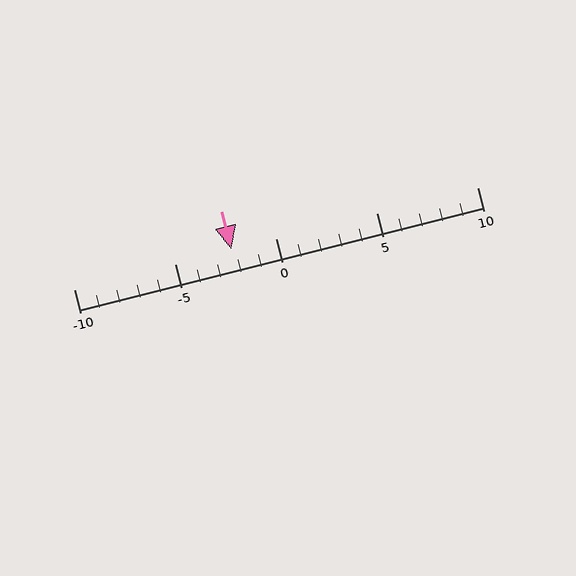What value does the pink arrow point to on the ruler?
The pink arrow points to approximately -2.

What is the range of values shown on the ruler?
The ruler shows values from -10 to 10.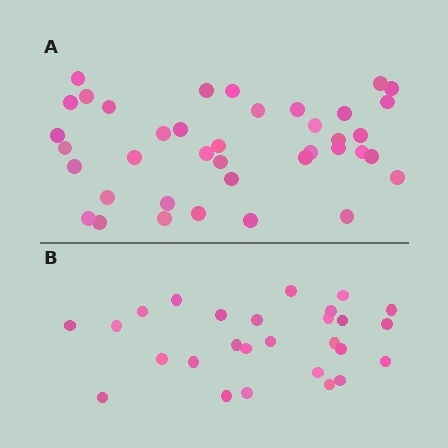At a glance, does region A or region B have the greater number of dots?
Region A (the top region) has more dots.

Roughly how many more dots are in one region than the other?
Region A has roughly 12 or so more dots than region B.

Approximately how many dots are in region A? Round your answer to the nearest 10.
About 40 dots. (The exact count is 39, which rounds to 40.)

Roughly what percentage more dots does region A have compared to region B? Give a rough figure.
About 45% more.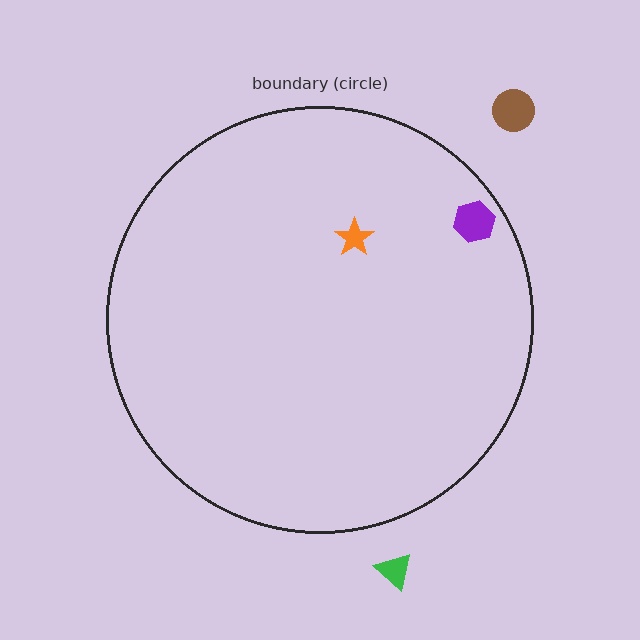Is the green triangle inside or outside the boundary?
Outside.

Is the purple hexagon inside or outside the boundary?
Inside.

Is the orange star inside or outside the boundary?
Inside.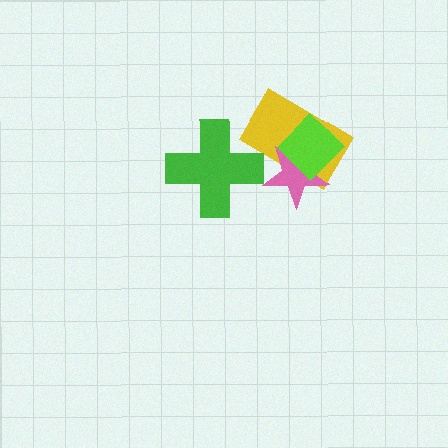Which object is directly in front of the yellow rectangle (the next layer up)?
The green cross is directly in front of the yellow rectangle.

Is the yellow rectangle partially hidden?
Yes, it is partially covered by another shape.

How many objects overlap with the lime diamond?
2 objects overlap with the lime diamond.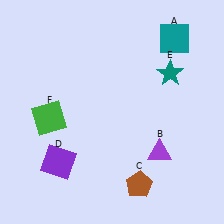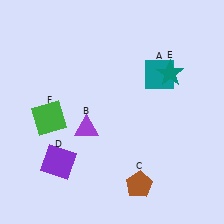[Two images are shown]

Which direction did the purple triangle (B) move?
The purple triangle (B) moved left.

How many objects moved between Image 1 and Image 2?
2 objects moved between the two images.